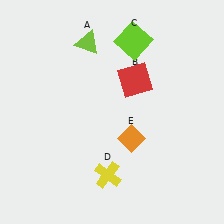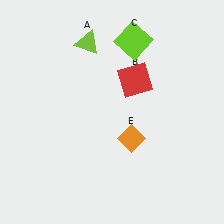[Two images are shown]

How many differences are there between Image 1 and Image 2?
There is 1 difference between the two images.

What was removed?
The yellow cross (D) was removed in Image 2.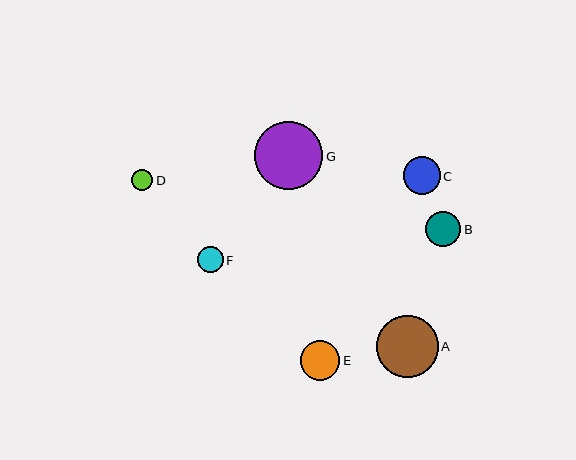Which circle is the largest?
Circle G is the largest with a size of approximately 68 pixels.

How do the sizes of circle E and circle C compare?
Circle E and circle C are approximately the same size.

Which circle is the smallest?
Circle D is the smallest with a size of approximately 21 pixels.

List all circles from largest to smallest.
From largest to smallest: G, A, E, C, B, F, D.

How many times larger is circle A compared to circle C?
Circle A is approximately 1.7 times the size of circle C.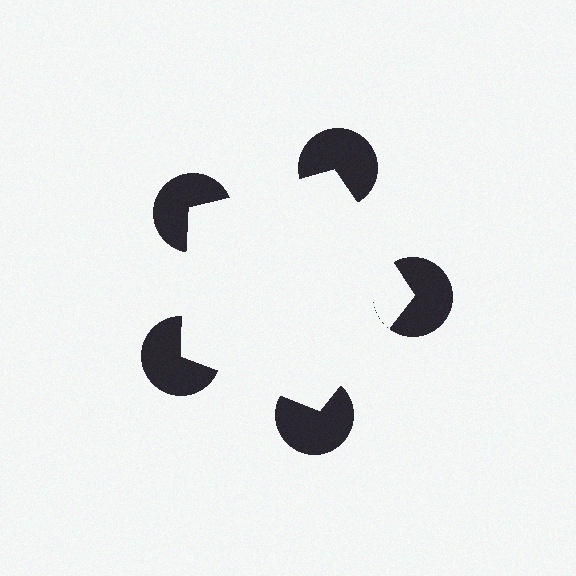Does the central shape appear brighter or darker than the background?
It typically appears slightly brighter than the background, even though no actual brightness change is drawn.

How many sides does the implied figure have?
5 sides.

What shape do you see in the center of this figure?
An illusory pentagon — its edges are inferred from the aligned wedge cuts in the pac-man discs, not physically drawn.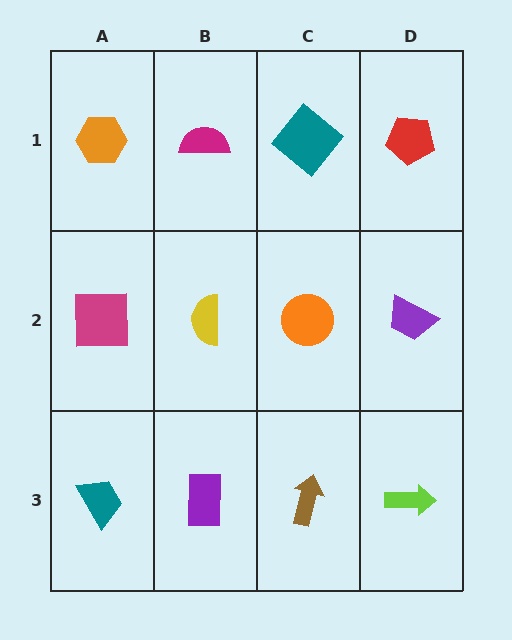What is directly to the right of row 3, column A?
A purple rectangle.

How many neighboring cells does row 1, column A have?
2.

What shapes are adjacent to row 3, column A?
A magenta square (row 2, column A), a purple rectangle (row 3, column B).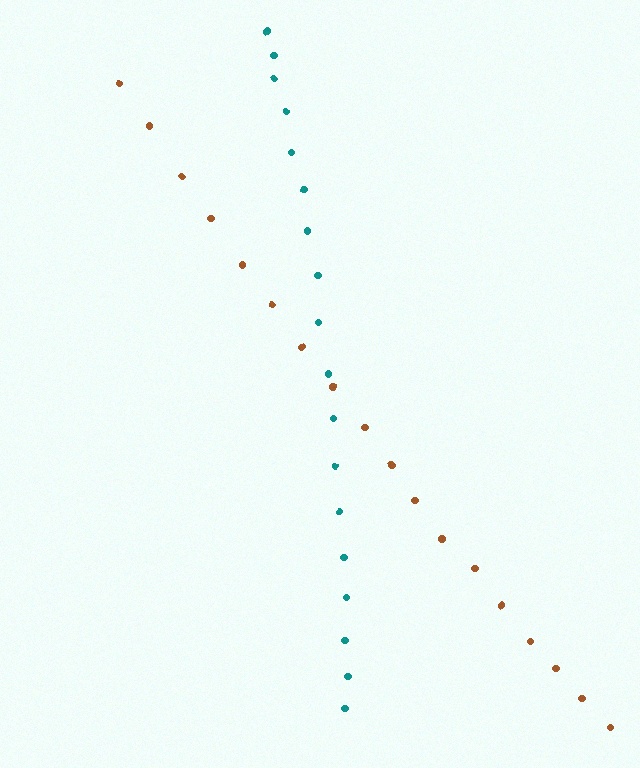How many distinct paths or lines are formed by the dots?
There are 2 distinct paths.